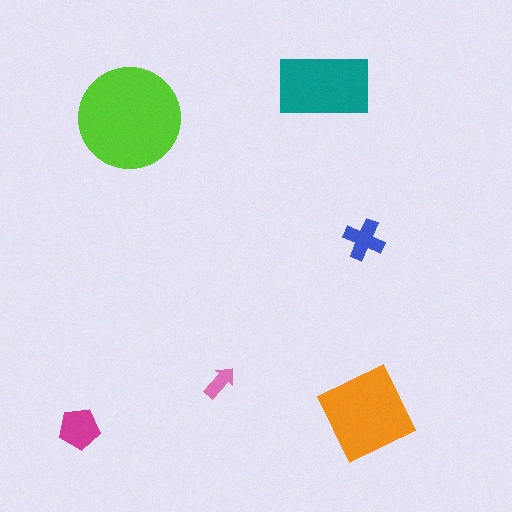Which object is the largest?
The lime circle.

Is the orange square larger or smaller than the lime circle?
Smaller.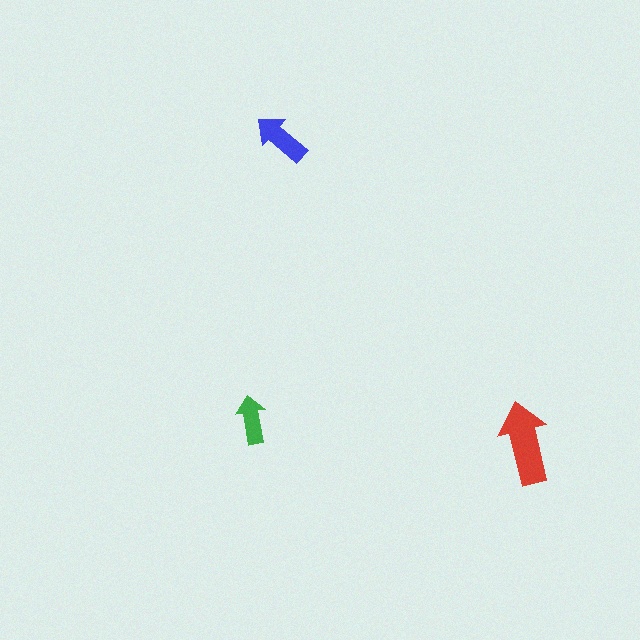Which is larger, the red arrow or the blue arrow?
The red one.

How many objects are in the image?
There are 3 objects in the image.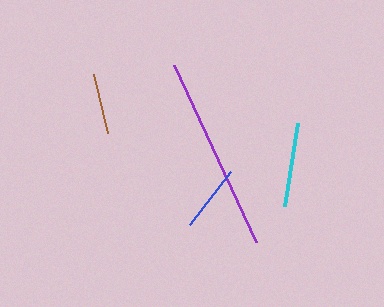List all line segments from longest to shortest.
From longest to shortest: purple, cyan, blue, brown.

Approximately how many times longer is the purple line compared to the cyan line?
The purple line is approximately 2.3 times the length of the cyan line.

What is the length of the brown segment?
The brown segment is approximately 61 pixels long.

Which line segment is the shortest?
The brown line is the shortest at approximately 61 pixels.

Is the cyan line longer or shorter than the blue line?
The cyan line is longer than the blue line.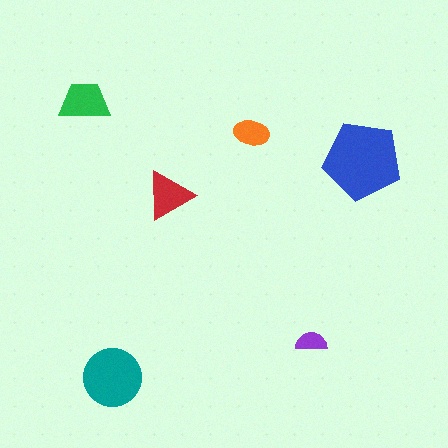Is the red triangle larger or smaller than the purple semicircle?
Larger.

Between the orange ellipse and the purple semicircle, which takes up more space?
The orange ellipse.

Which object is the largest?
The blue pentagon.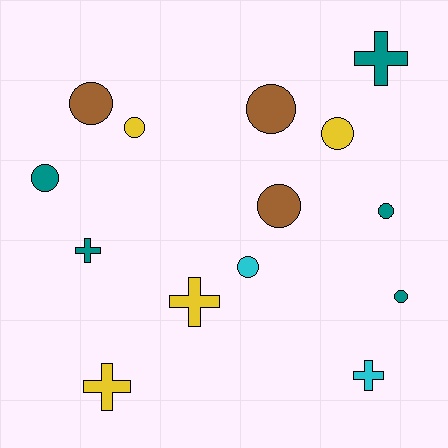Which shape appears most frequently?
Circle, with 9 objects.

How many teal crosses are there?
There are 2 teal crosses.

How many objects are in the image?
There are 14 objects.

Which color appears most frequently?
Teal, with 5 objects.